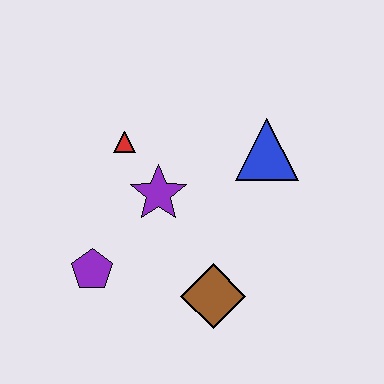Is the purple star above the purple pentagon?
Yes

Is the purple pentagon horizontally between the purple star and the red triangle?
No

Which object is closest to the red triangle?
The purple star is closest to the red triangle.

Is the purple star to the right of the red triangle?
Yes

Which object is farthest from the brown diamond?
The red triangle is farthest from the brown diamond.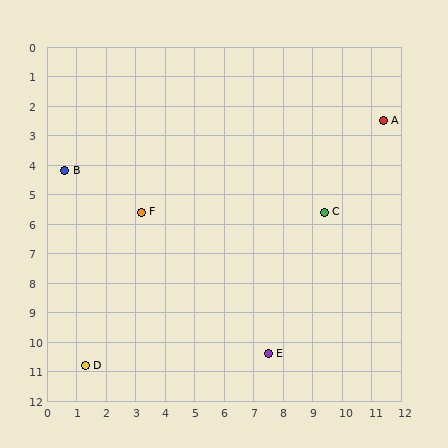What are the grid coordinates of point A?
Point A is at approximately (11.4, 2.5).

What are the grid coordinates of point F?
Point F is at approximately (3.2, 5.6).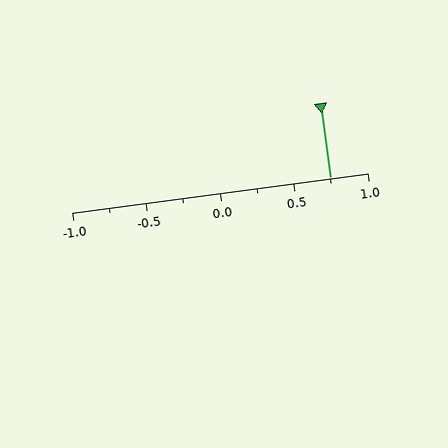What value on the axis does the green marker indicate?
The marker indicates approximately 0.75.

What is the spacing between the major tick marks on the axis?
The major ticks are spaced 0.5 apart.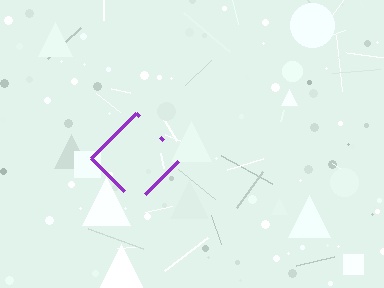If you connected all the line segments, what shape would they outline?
They would outline a diamond.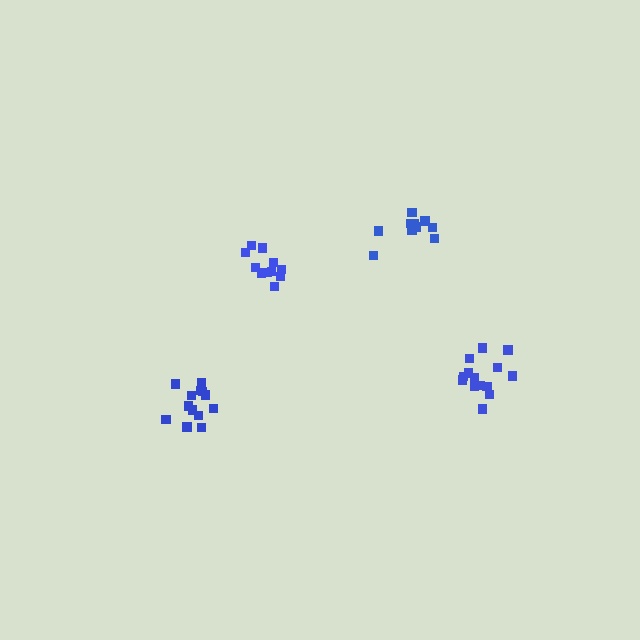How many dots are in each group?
Group 1: 13 dots, Group 2: 14 dots, Group 3: 11 dots, Group 4: 11 dots (49 total).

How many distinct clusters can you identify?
There are 4 distinct clusters.